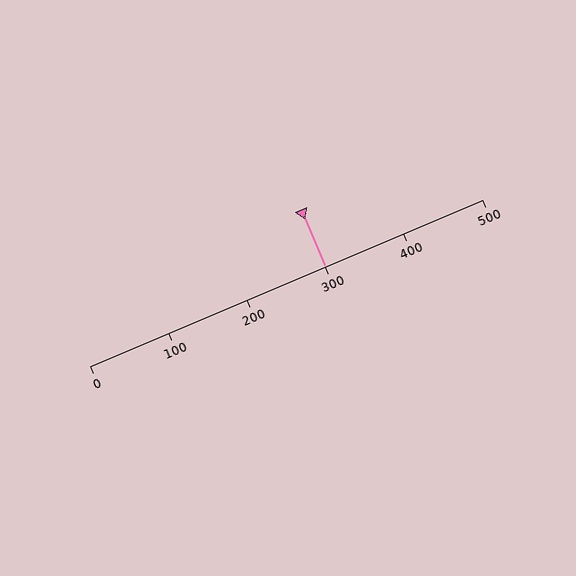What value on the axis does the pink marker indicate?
The marker indicates approximately 300.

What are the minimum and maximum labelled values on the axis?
The axis runs from 0 to 500.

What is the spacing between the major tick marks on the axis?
The major ticks are spaced 100 apart.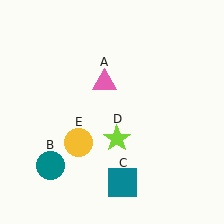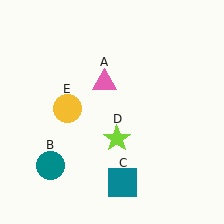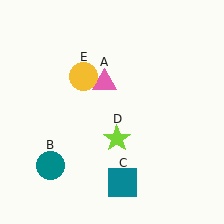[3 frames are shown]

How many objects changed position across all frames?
1 object changed position: yellow circle (object E).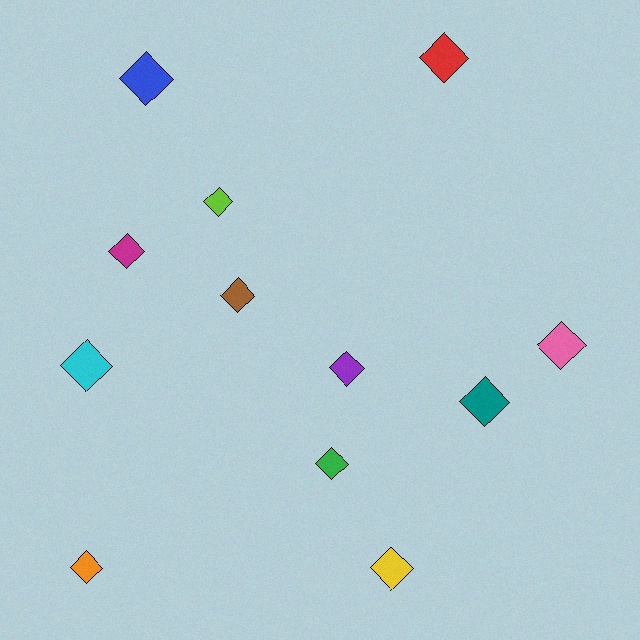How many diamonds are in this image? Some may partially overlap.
There are 12 diamonds.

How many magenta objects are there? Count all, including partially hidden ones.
There is 1 magenta object.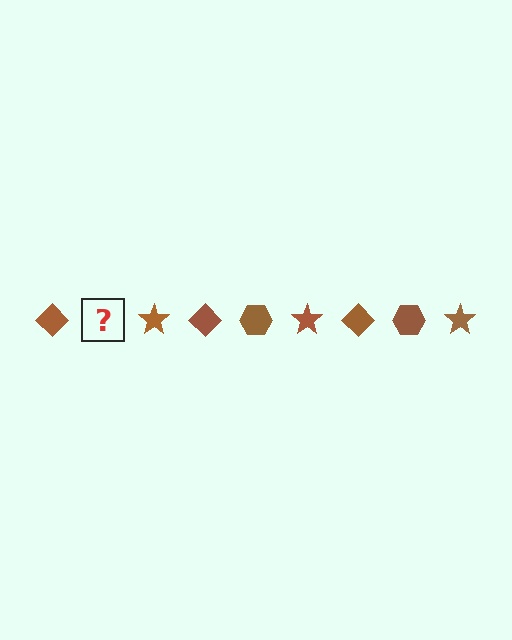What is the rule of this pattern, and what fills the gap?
The rule is that the pattern cycles through diamond, hexagon, star shapes in brown. The gap should be filled with a brown hexagon.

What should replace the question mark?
The question mark should be replaced with a brown hexagon.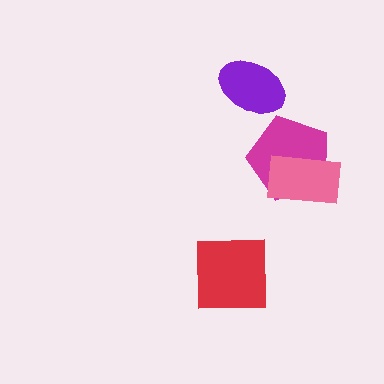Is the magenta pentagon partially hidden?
Yes, it is partially covered by another shape.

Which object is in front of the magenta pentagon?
The pink rectangle is in front of the magenta pentagon.